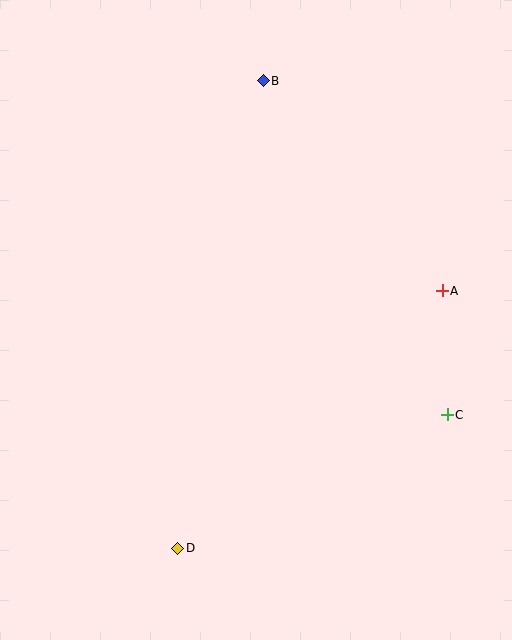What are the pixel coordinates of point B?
Point B is at (263, 81).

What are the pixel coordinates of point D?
Point D is at (178, 548).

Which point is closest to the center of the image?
Point A at (442, 291) is closest to the center.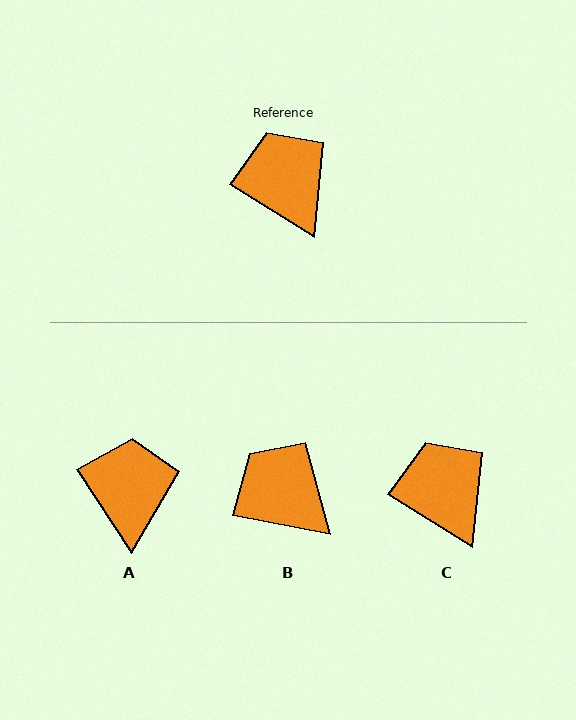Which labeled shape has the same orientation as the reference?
C.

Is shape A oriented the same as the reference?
No, it is off by about 25 degrees.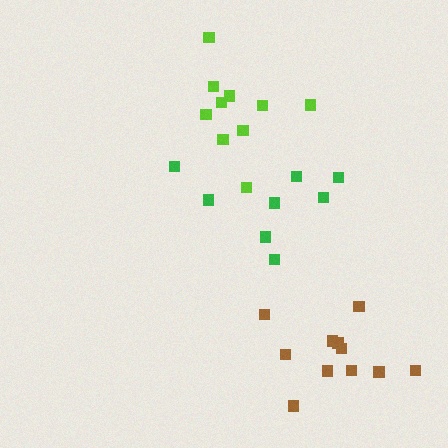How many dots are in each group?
Group 1: 8 dots, Group 2: 11 dots, Group 3: 10 dots (29 total).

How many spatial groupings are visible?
There are 3 spatial groupings.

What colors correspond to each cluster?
The clusters are colored: green, brown, lime.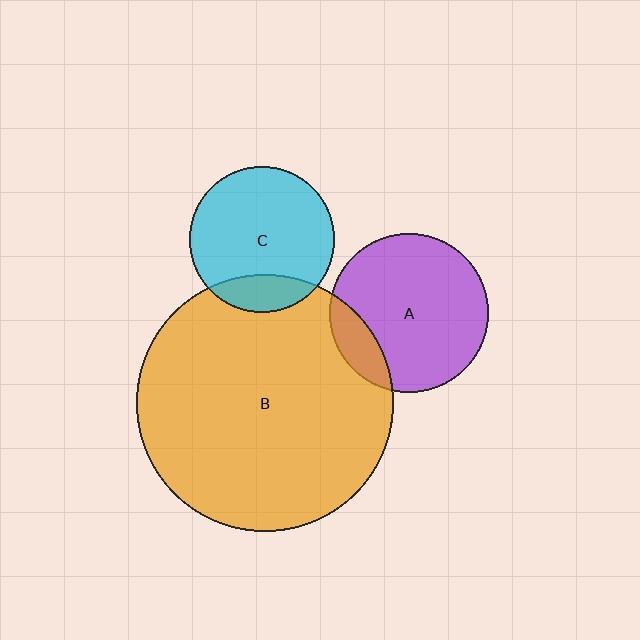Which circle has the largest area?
Circle B (orange).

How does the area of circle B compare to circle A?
Approximately 2.6 times.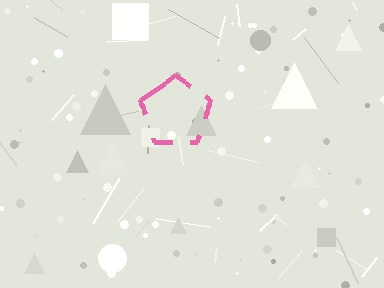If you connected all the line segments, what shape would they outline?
They would outline a pentagon.